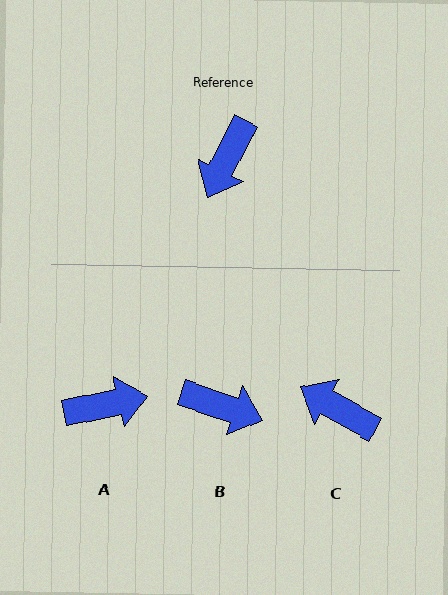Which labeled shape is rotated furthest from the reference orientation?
A, about 129 degrees away.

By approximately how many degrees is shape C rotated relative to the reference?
Approximately 93 degrees clockwise.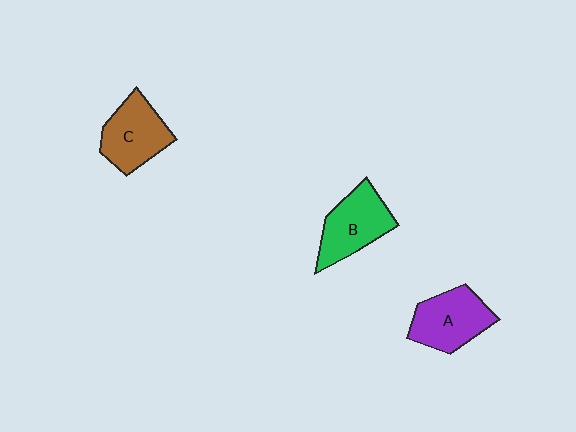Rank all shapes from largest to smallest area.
From largest to smallest: A (purple), B (green), C (brown).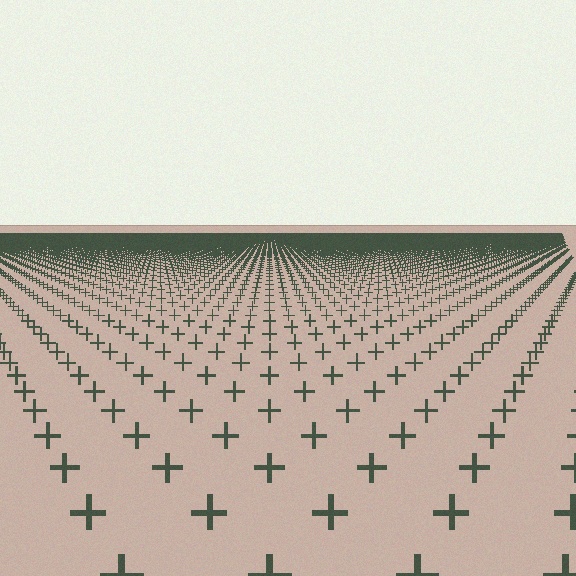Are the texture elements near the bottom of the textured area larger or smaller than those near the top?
Larger. Near the bottom, elements are closer to the viewer and appear at a bigger on-screen size.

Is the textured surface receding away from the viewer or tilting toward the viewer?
The surface is receding away from the viewer. Texture elements get smaller and denser toward the top.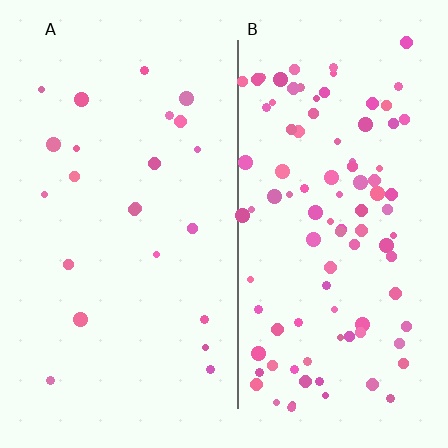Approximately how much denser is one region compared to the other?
Approximately 4.3× — region B over region A.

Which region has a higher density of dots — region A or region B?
B (the right).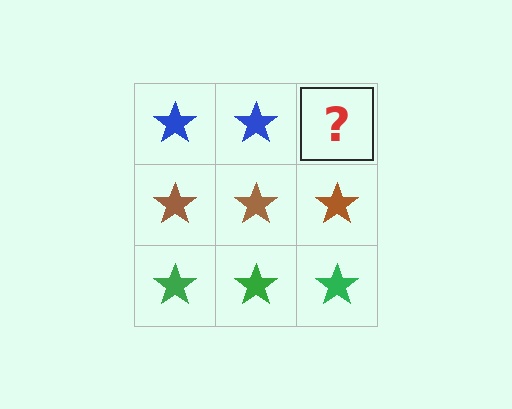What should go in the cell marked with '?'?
The missing cell should contain a blue star.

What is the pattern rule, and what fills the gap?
The rule is that each row has a consistent color. The gap should be filled with a blue star.